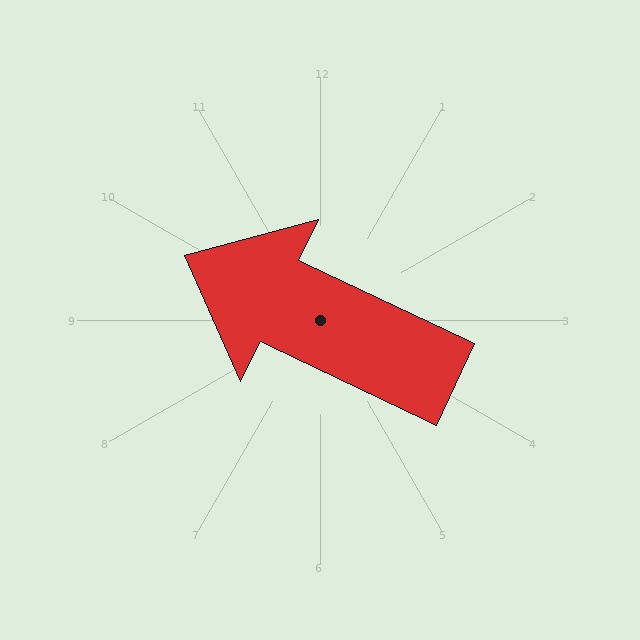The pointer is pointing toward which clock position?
Roughly 10 o'clock.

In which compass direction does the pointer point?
Northwest.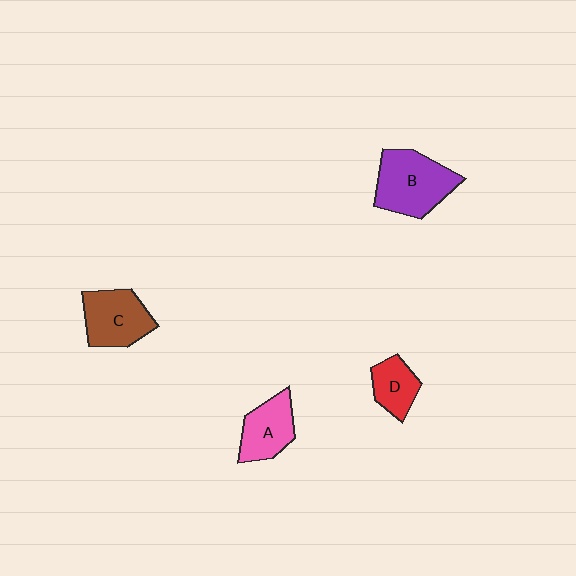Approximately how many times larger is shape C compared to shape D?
Approximately 1.6 times.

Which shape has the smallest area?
Shape D (red).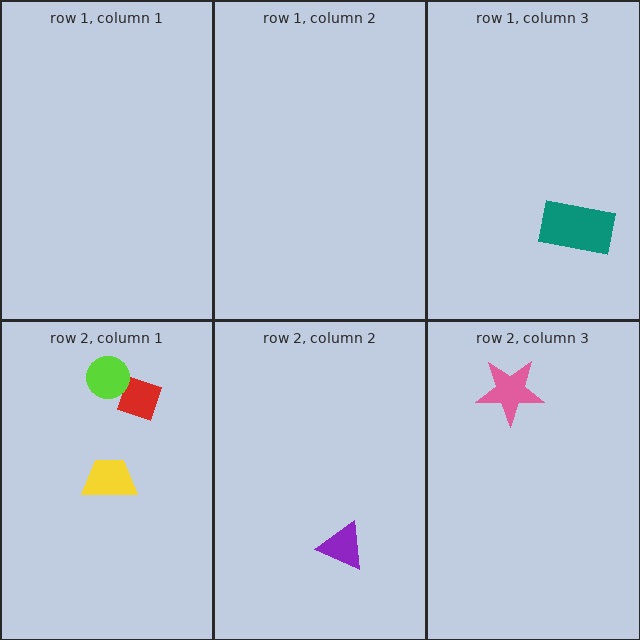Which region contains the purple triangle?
The row 2, column 2 region.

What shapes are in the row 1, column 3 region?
The teal rectangle.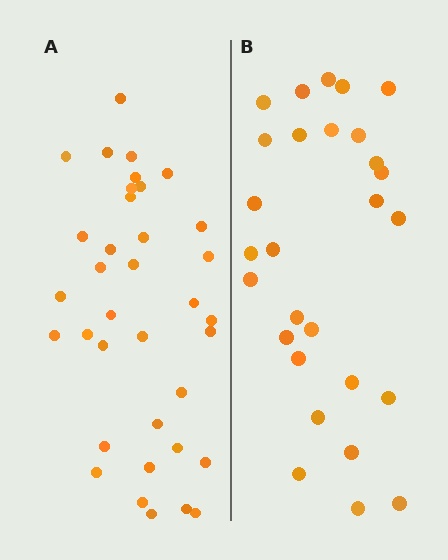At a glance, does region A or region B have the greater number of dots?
Region A (the left region) has more dots.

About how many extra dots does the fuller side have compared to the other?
Region A has roughly 8 or so more dots than region B.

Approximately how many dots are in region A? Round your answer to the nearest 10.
About 40 dots. (The exact count is 36, which rounds to 40.)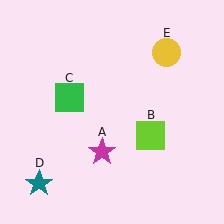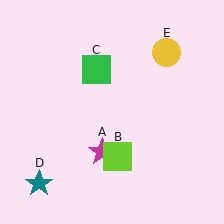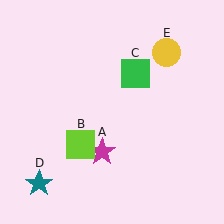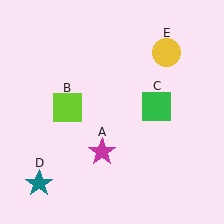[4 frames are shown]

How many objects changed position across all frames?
2 objects changed position: lime square (object B), green square (object C).